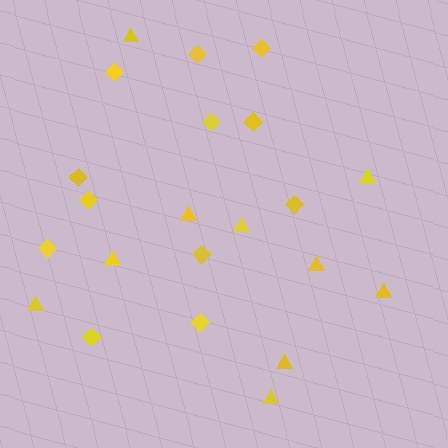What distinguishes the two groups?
There are 2 groups: one group of triangles (10) and one group of diamonds (12).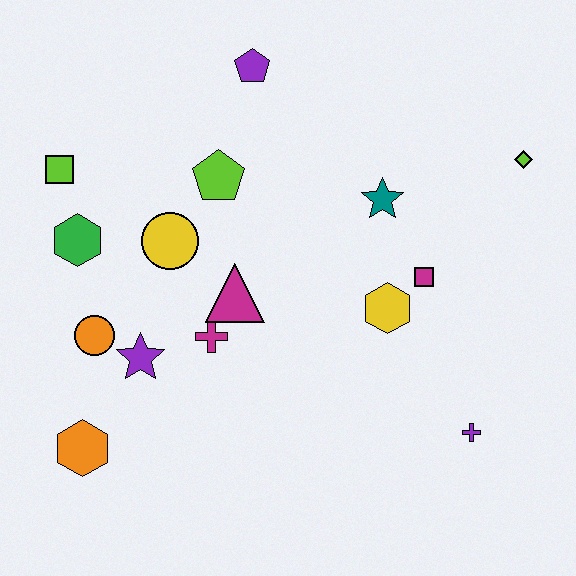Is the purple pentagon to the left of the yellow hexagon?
Yes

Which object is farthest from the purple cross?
The lime square is farthest from the purple cross.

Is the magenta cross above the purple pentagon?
No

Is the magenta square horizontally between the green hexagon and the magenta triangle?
No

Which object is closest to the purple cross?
The yellow hexagon is closest to the purple cross.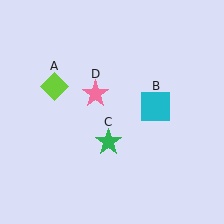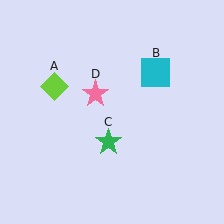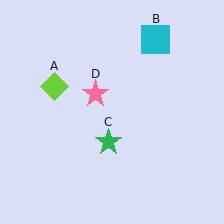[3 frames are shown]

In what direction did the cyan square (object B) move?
The cyan square (object B) moved up.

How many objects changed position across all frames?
1 object changed position: cyan square (object B).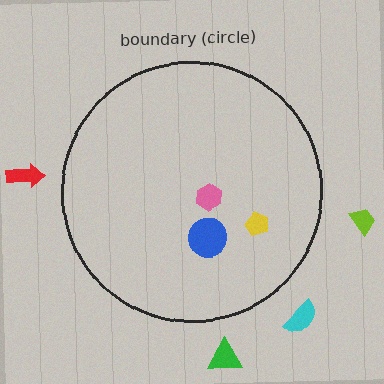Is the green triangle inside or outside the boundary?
Outside.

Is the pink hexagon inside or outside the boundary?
Inside.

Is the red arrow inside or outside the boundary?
Outside.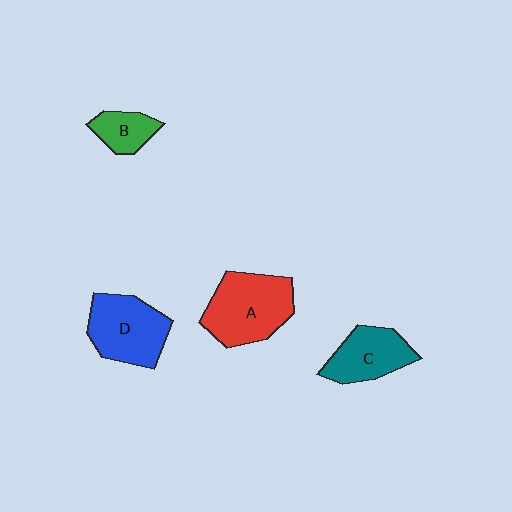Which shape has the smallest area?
Shape B (green).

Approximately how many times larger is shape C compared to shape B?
Approximately 1.7 times.